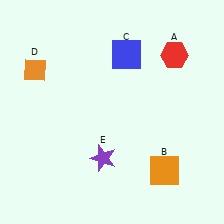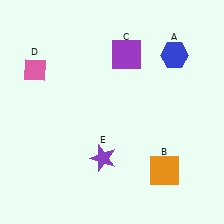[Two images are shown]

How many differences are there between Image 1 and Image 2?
There are 3 differences between the two images.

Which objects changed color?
A changed from red to blue. C changed from blue to purple. D changed from orange to pink.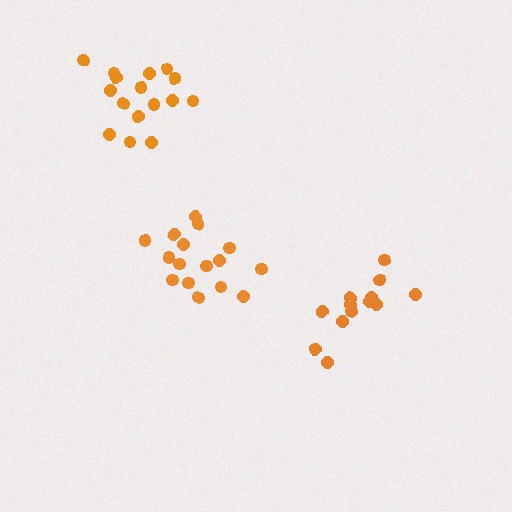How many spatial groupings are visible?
There are 3 spatial groupings.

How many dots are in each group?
Group 1: 16 dots, Group 2: 16 dots, Group 3: 13 dots (45 total).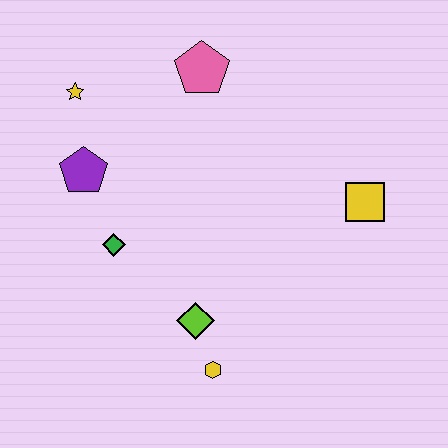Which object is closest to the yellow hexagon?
The lime diamond is closest to the yellow hexagon.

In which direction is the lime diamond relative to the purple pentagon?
The lime diamond is below the purple pentagon.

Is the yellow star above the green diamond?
Yes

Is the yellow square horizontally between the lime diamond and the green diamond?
No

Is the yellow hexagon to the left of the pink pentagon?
No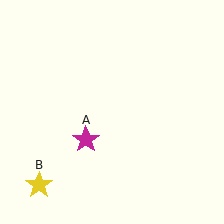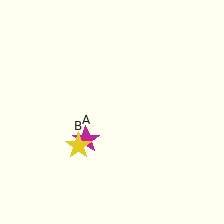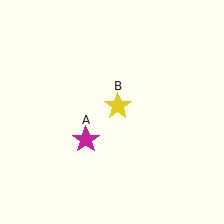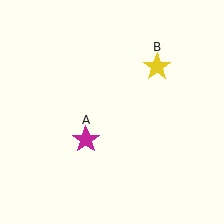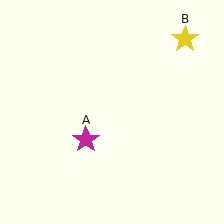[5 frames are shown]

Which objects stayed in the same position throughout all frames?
Magenta star (object A) remained stationary.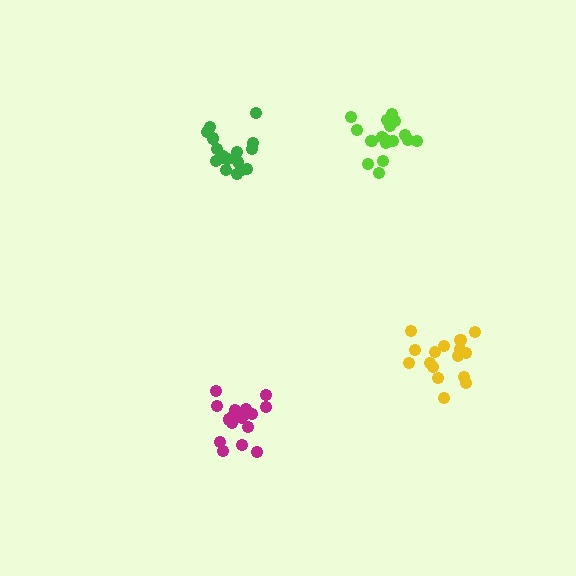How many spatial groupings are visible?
There are 4 spatial groupings.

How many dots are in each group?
Group 1: 17 dots, Group 2: 17 dots, Group 3: 16 dots, Group 4: 18 dots (68 total).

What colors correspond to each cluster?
The clusters are colored: lime, green, yellow, magenta.